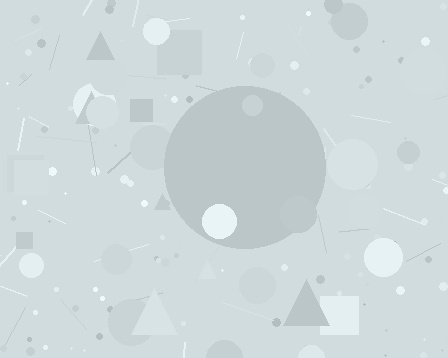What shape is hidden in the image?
A circle is hidden in the image.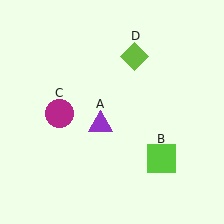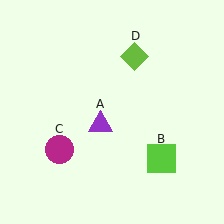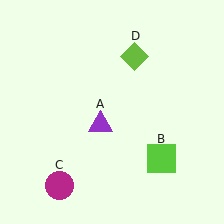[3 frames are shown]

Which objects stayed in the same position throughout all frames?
Purple triangle (object A) and lime square (object B) and lime diamond (object D) remained stationary.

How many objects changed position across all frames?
1 object changed position: magenta circle (object C).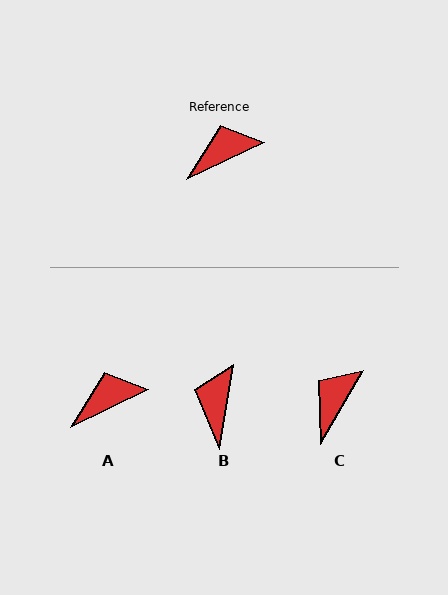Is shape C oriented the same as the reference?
No, it is off by about 34 degrees.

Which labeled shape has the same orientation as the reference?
A.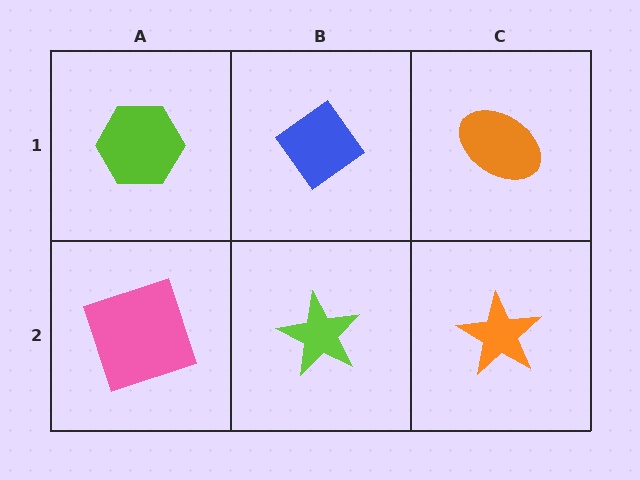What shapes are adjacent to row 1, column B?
A lime star (row 2, column B), a lime hexagon (row 1, column A), an orange ellipse (row 1, column C).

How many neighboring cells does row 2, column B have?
3.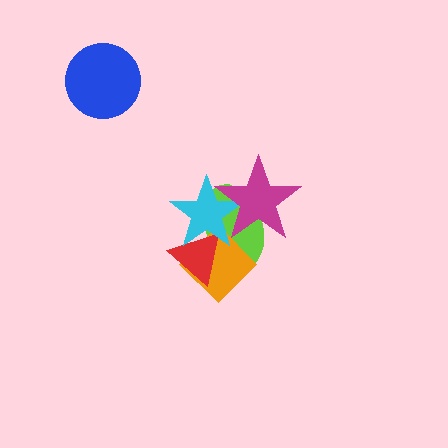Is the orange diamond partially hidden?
Yes, it is partially covered by another shape.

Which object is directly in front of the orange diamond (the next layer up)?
The red triangle is directly in front of the orange diamond.